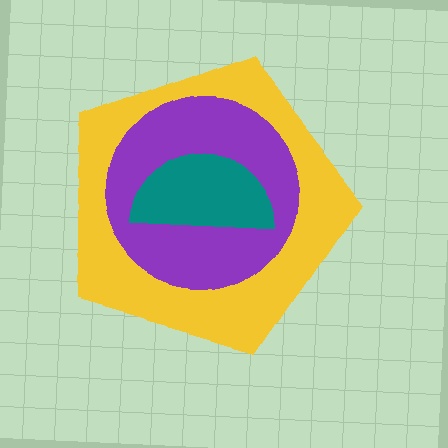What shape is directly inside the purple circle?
The teal semicircle.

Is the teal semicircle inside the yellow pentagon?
Yes.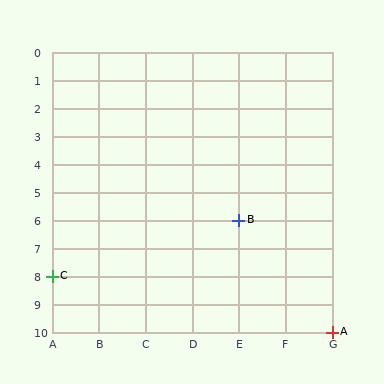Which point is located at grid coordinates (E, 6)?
Point B is at (E, 6).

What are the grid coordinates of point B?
Point B is at grid coordinates (E, 6).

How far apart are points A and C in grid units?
Points A and C are 6 columns and 2 rows apart (about 6.3 grid units diagonally).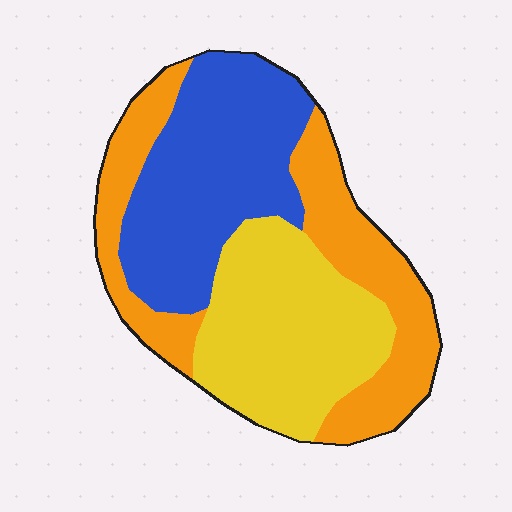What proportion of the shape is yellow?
Yellow covers about 30% of the shape.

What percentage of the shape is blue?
Blue covers about 35% of the shape.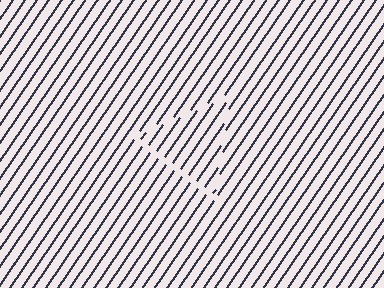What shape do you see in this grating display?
An illusory triangle. The interior of the shape contains the same grating, shifted by half a period — the contour is defined by the phase discontinuity where line-ends from the inner and outer gratings abut.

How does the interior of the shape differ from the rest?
The interior of the shape contains the same grating, shifted by half a period — the contour is defined by the phase discontinuity where line-ends from the inner and outer gratings abut.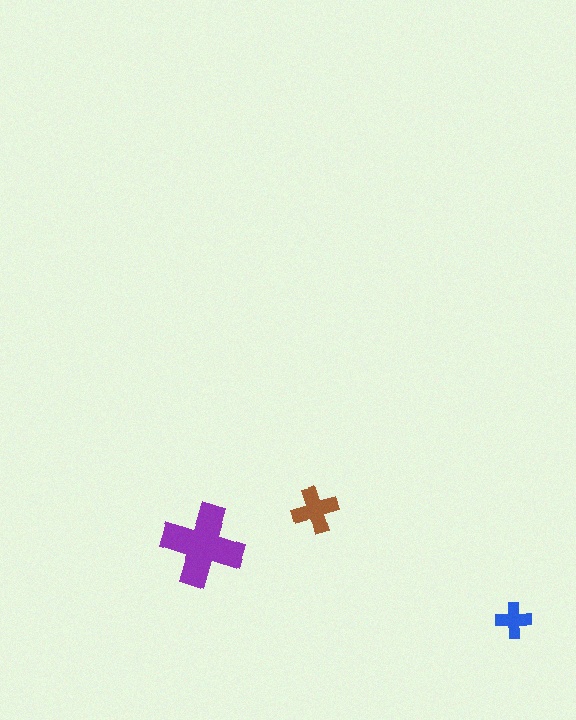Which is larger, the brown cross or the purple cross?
The purple one.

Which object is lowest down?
The blue cross is bottommost.